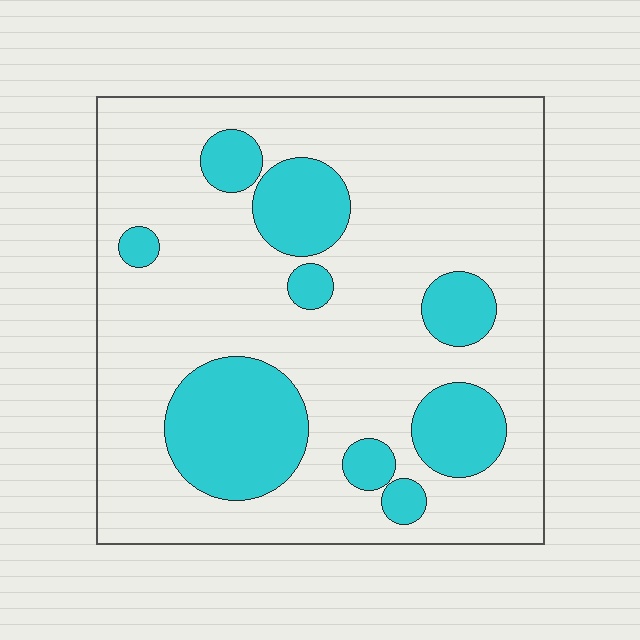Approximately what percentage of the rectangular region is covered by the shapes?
Approximately 25%.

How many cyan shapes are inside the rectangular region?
9.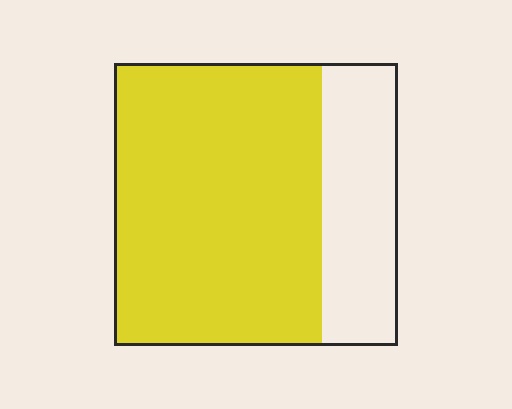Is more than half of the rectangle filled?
Yes.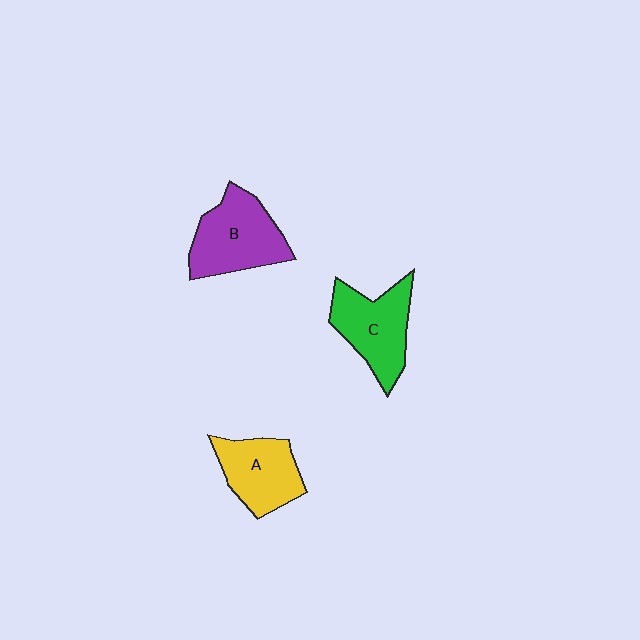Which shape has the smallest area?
Shape A (yellow).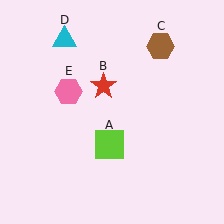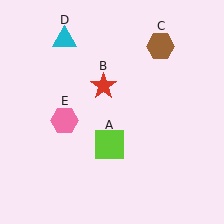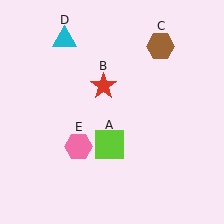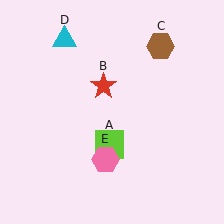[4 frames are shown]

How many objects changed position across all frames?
1 object changed position: pink hexagon (object E).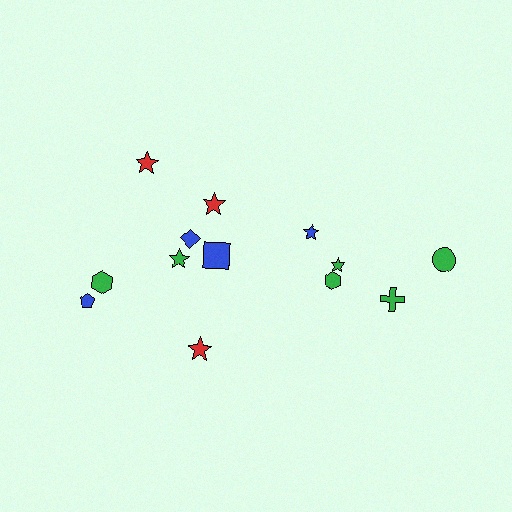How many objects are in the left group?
There are 8 objects.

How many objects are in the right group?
There are 5 objects.